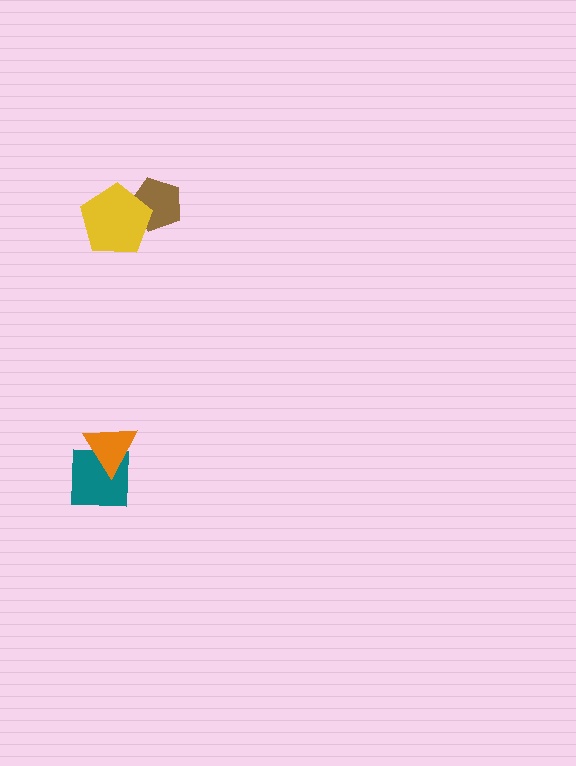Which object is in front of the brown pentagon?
The yellow pentagon is in front of the brown pentagon.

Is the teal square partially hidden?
Yes, it is partially covered by another shape.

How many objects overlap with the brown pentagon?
1 object overlaps with the brown pentagon.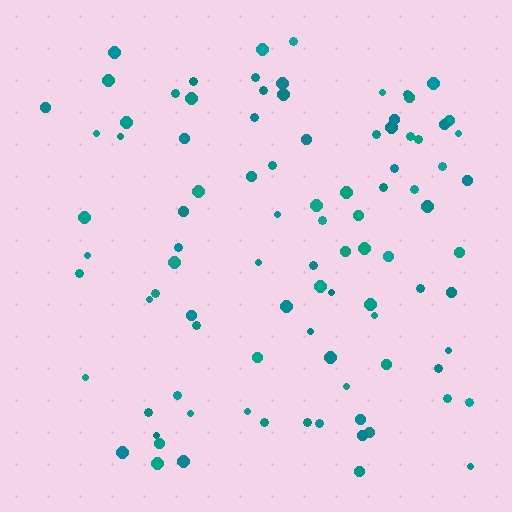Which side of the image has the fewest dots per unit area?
The left.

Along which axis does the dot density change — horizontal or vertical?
Horizontal.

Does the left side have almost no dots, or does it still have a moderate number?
Still a moderate number, just noticeably fewer than the right.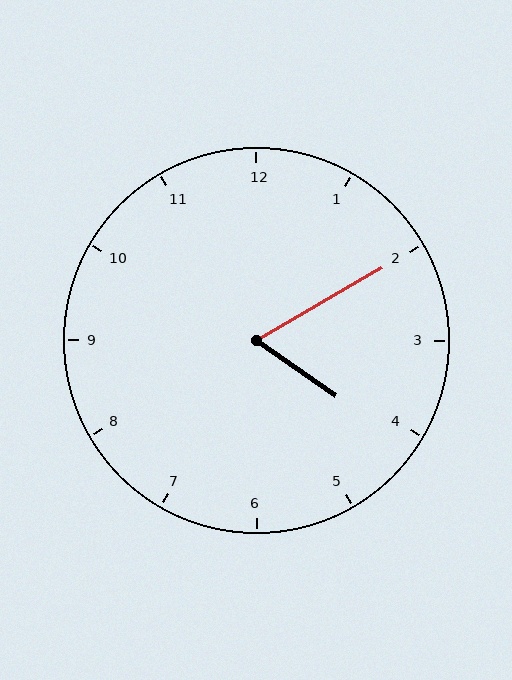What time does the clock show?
4:10.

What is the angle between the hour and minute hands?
Approximately 65 degrees.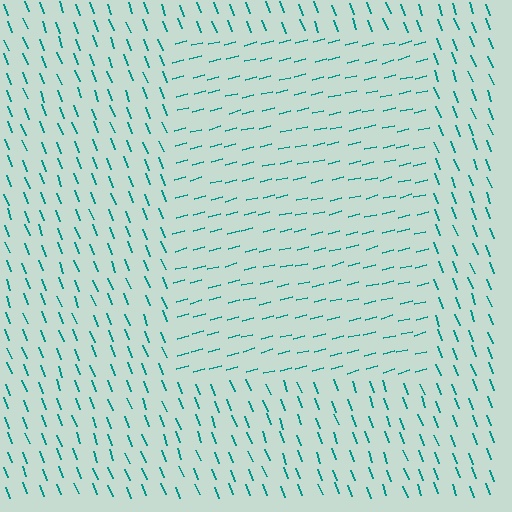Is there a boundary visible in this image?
Yes, there is a texture boundary formed by a change in line orientation.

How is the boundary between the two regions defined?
The boundary is defined purely by a change in line orientation (approximately 83 degrees difference). All lines are the same color and thickness.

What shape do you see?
I see a rectangle.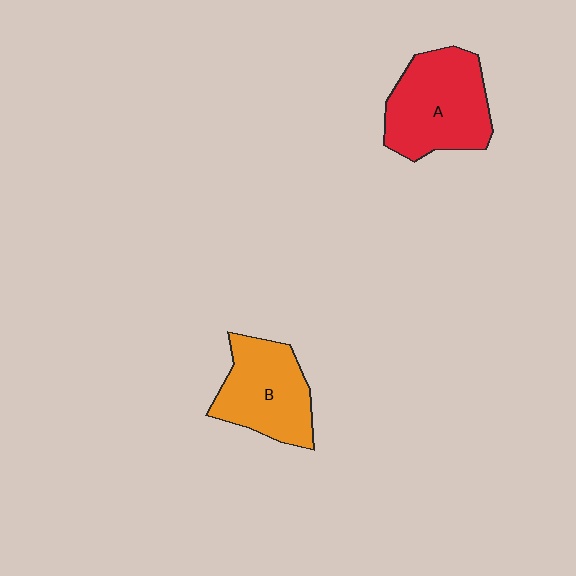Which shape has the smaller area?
Shape B (orange).